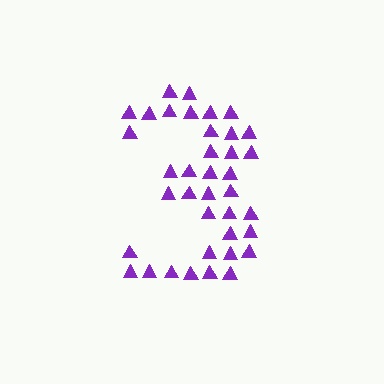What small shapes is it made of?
It is made of small triangles.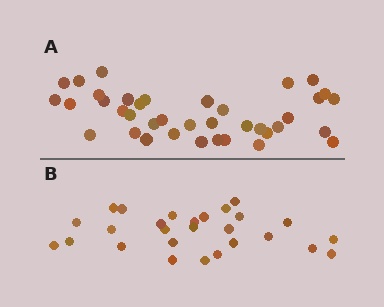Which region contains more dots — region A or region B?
Region A (the top region) has more dots.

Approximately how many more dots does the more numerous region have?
Region A has roughly 12 or so more dots than region B.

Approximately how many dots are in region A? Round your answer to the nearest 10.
About 40 dots. (The exact count is 38, which rounds to 40.)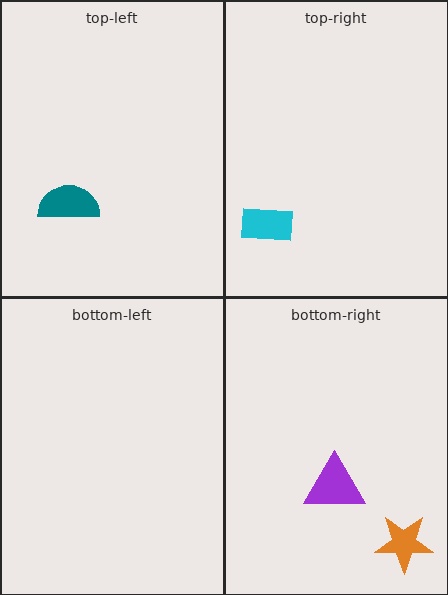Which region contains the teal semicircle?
The top-left region.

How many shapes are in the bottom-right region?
2.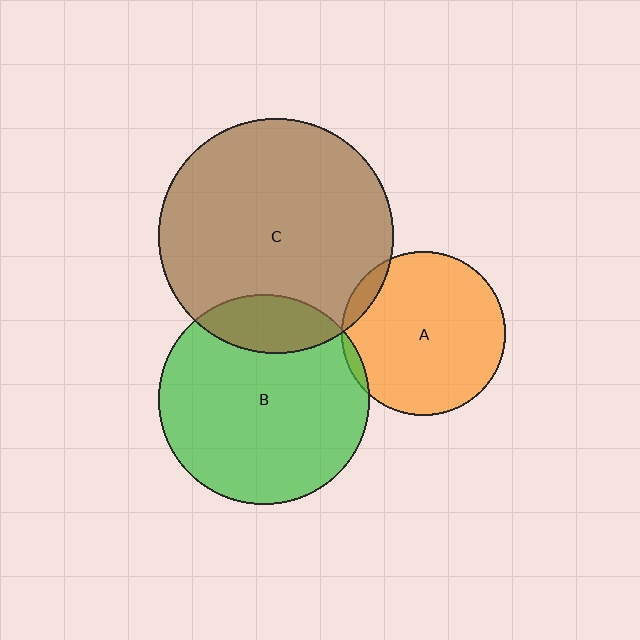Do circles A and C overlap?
Yes.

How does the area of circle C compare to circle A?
Approximately 2.1 times.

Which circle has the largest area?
Circle C (brown).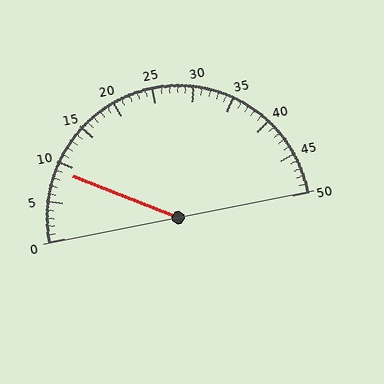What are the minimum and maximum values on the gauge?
The gauge ranges from 0 to 50.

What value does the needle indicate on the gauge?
The needle indicates approximately 9.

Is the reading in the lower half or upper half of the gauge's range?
The reading is in the lower half of the range (0 to 50).